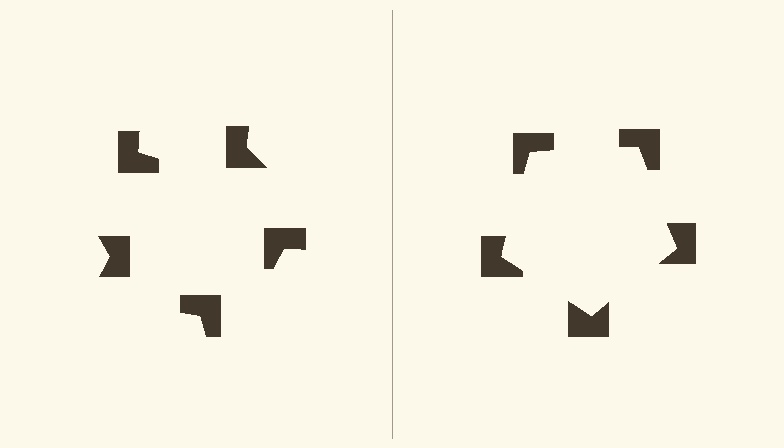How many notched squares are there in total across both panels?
10 — 5 on each side.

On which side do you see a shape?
An illusory pentagon appears on the right side. On the left side the wedge cuts are rotated, so no coherent shape forms.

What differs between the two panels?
The notched squares are positioned identically on both sides; only the wedge orientations differ. On the right they align to a pentagon; on the left they are misaligned.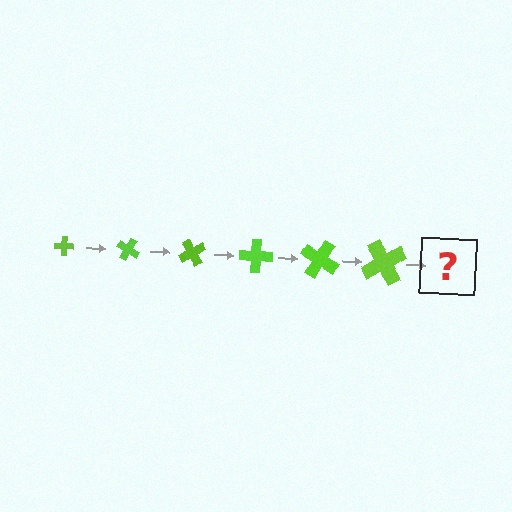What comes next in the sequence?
The next element should be a cross, larger than the previous one and rotated 180 degrees from the start.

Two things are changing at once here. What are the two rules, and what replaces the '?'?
The two rules are that the cross grows larger each step and it rotates 30 degrees each step. The '?' should be a cross, larger than the previous one and rotated 180 degrees from the start.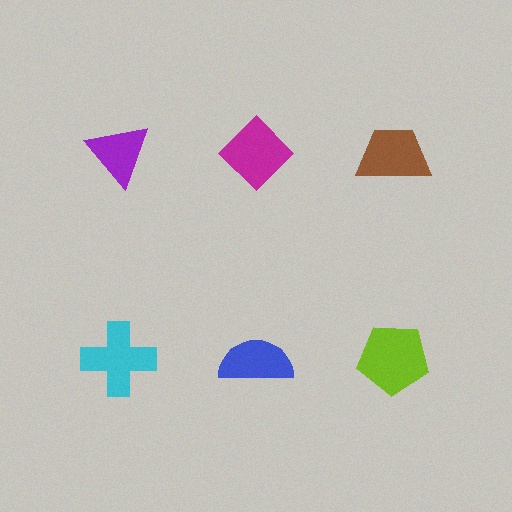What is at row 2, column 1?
A cyan cross.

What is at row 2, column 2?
A blue semicircle.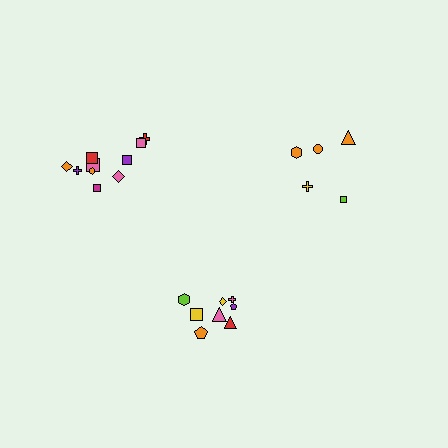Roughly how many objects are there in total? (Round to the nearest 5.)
Roughly 25 objects in total.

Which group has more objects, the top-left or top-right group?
The top-left group.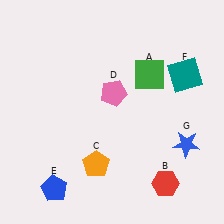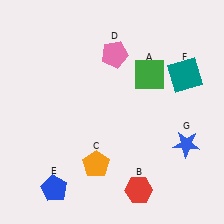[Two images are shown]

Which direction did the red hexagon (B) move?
The red hexagon (B) moved left.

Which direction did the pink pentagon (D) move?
The pink pentagon (D) moved up.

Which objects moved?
The objects that moved are: the red hexagon (B), the pink pentagon (D).